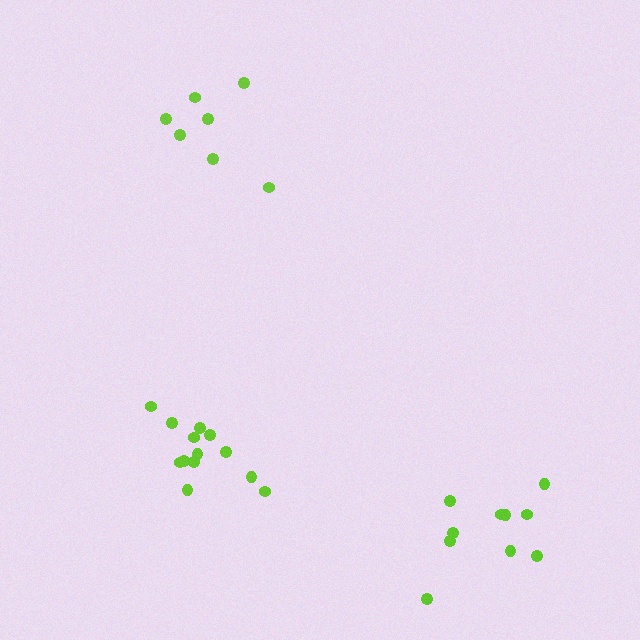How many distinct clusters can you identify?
There are 3 distinct clusters.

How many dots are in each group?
Group 1: 13 dots, Group 2: 7 dots, Group 3: 10 dots (30 total).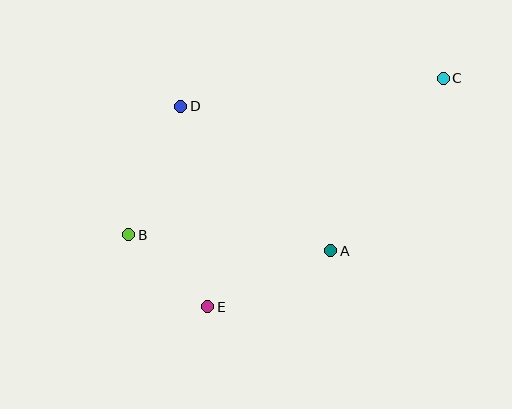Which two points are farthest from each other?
Points B and C are farthest from each other.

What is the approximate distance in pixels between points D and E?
The distance between D and E is approximately 203 pixels.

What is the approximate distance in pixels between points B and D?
The distance between B and D is approximately 139 pixels.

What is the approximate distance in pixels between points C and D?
The distance between C and D is approximately 264 pixels.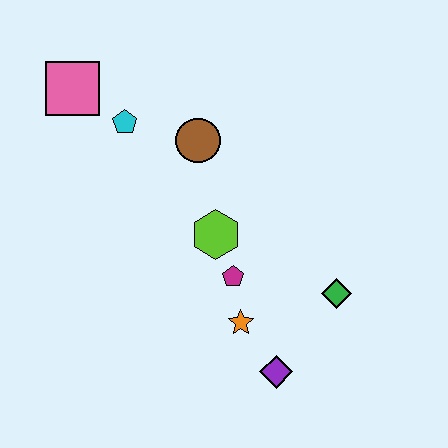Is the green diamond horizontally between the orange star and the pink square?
No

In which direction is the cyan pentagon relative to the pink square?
The cyan pentagon is to the right of the pink square.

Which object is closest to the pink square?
The cyan pentagon is closest to the pink square.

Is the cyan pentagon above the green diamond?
Yes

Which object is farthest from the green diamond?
The pink square is farthest from the green diamond.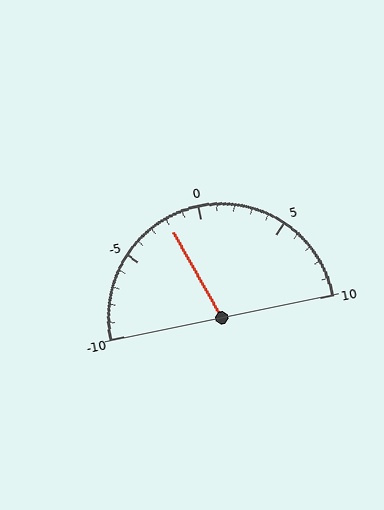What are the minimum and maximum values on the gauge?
The gauge ranges from -10 to 10.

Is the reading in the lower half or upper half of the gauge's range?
The reading is in the lower half of the range (-10 to 10).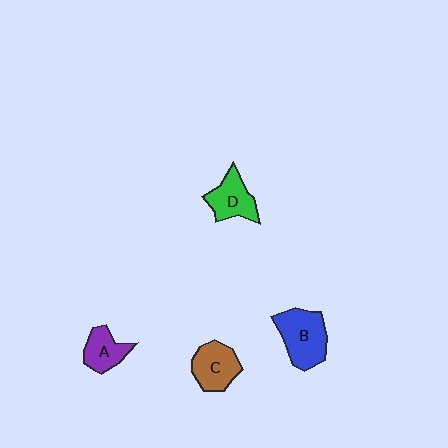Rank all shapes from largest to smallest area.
From largest to smallest: B (blue), C (brown), D (green), A (purple).